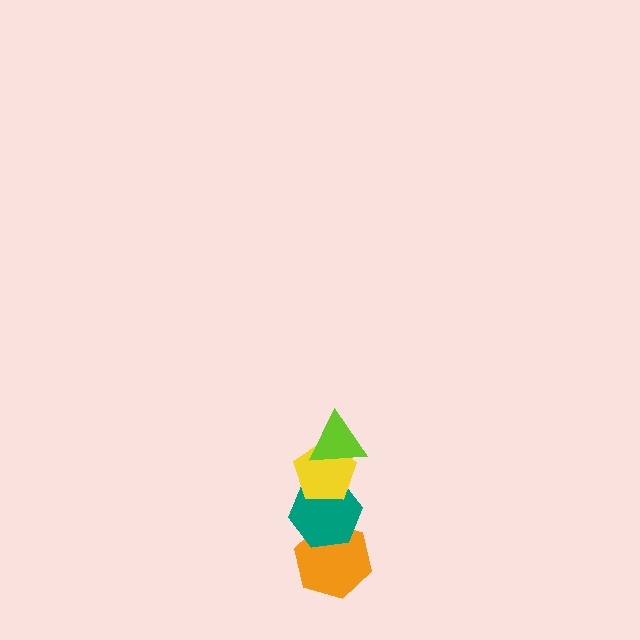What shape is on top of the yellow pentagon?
The lime triangle is on top of the yellow pentagon.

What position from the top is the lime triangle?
The lime triangle is 1st from the top.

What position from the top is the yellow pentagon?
The yellow pentagon is 2nd from the top.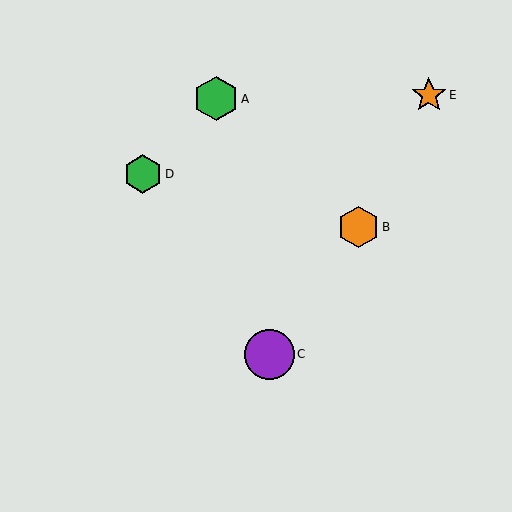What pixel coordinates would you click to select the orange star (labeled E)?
Click at (429, 95) to select the orange star E.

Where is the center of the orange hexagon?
The center of the orange hexagon is at (359, 227).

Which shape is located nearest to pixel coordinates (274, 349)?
The purple circle (labeled C) at (269, 354) is nearest to that location.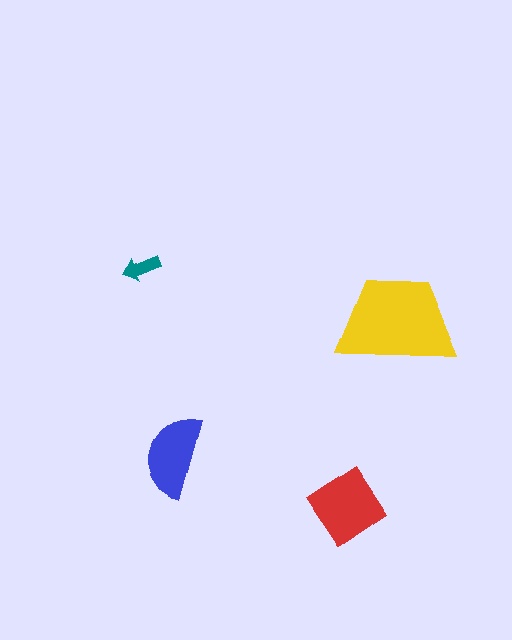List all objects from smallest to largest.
The teal arrow, the blue semicircle, the red diamond, the yellow trapezoid.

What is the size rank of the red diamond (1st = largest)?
2nd.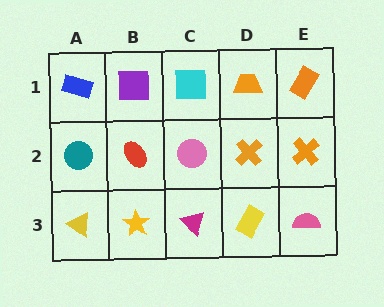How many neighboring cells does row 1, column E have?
2.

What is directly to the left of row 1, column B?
A blue rectangle.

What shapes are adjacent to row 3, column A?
A teal circle (row 2, column A), a yellow star (row 3, column B).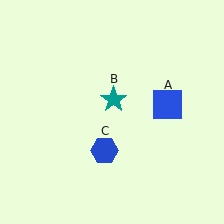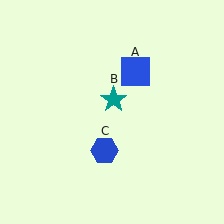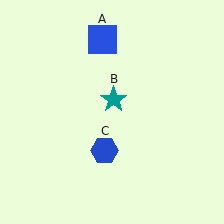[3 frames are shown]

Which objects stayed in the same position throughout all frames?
Teal star (object B) and blue hexagon (object C) remained stationary.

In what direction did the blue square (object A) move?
The blue square (object A) moved up and to the left.